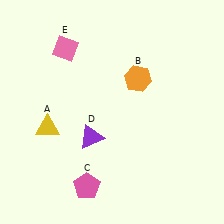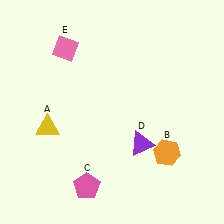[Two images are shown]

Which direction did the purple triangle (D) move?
The purple triangle (D) moved right.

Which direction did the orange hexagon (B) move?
The orange hexagon (B) moved down.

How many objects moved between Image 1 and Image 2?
2 objects moved between the two images.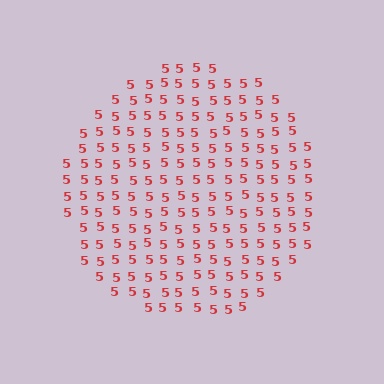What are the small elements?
The small elements are digit 5's.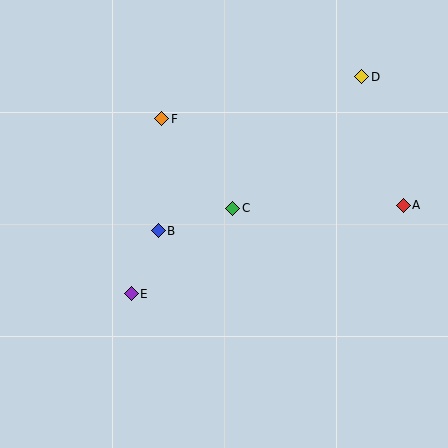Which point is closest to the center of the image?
Point C at (233, 208) is closest to the center.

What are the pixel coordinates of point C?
Point C is at (233, 208).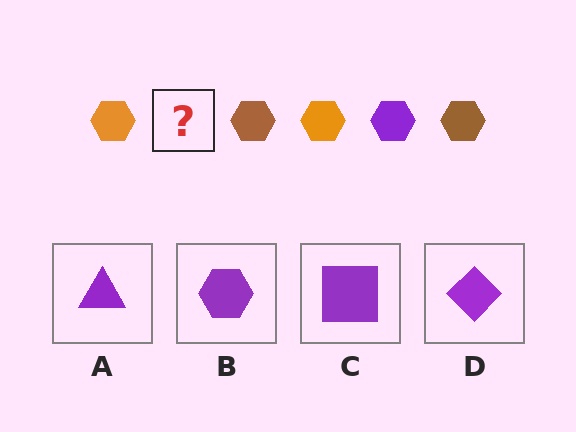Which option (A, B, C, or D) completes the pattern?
B.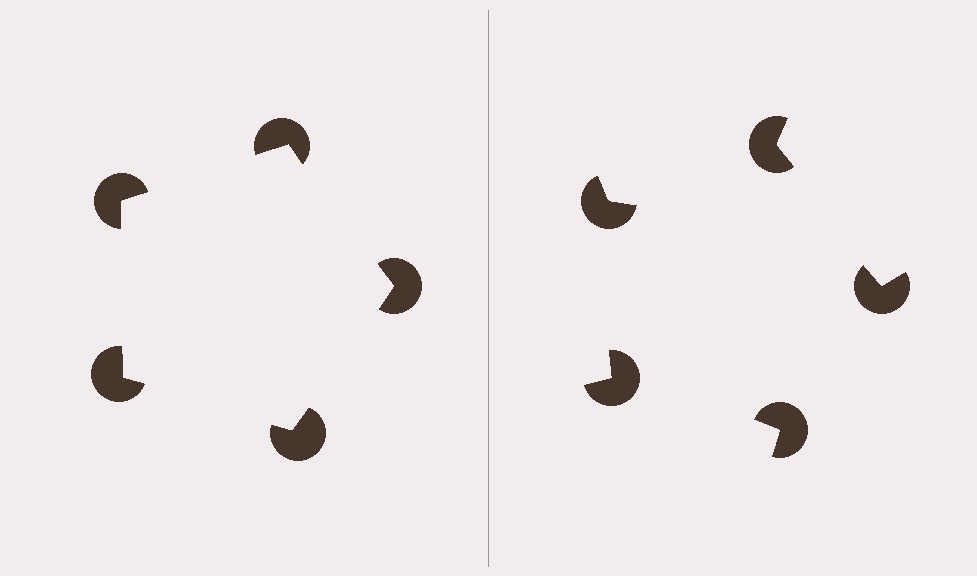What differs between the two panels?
The pac-man discs are positioned identically on both sides; only the wedge orientations differ. On the left they align to a pentagon; on the right they are misaligned.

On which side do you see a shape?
An illusory pentagon appears on the left side. On the right side the wedge cuts are rotated, so no coherent shape forms.